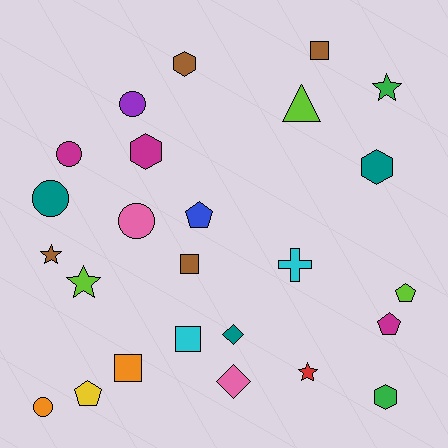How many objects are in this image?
There are 25 objects.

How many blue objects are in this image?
There is 1 blue object.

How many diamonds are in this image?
There are 2 diamonds.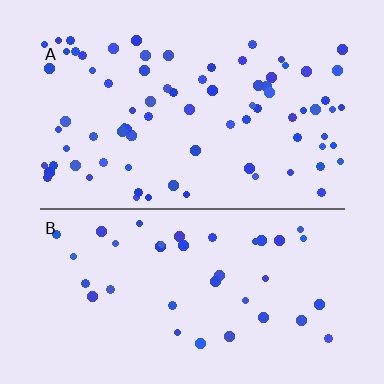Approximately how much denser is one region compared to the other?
Approximately 2.0× — region A over region B.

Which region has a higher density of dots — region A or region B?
A (the top).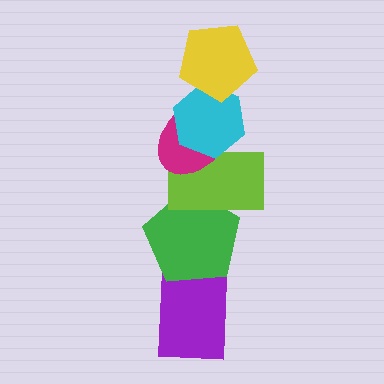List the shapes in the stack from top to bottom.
From top to bottom: the yellow pentagon, the cyan hexagon, the magenta ellipse, the lime rectangle, the green pentagon, the purple rectangle.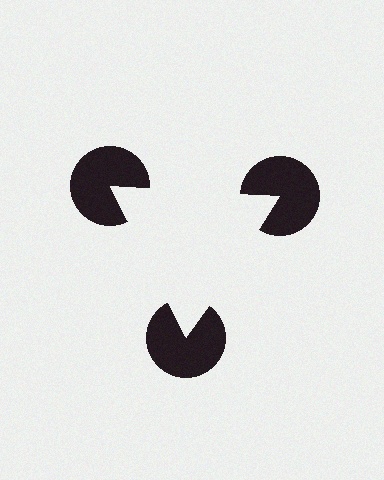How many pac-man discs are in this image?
There are 3 — one at each vertex of the illusory triangle.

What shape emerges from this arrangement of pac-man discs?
An illusory triangle — its edges are inferred from the aligned wedge cuts in the pac-man discs, not physically drawn.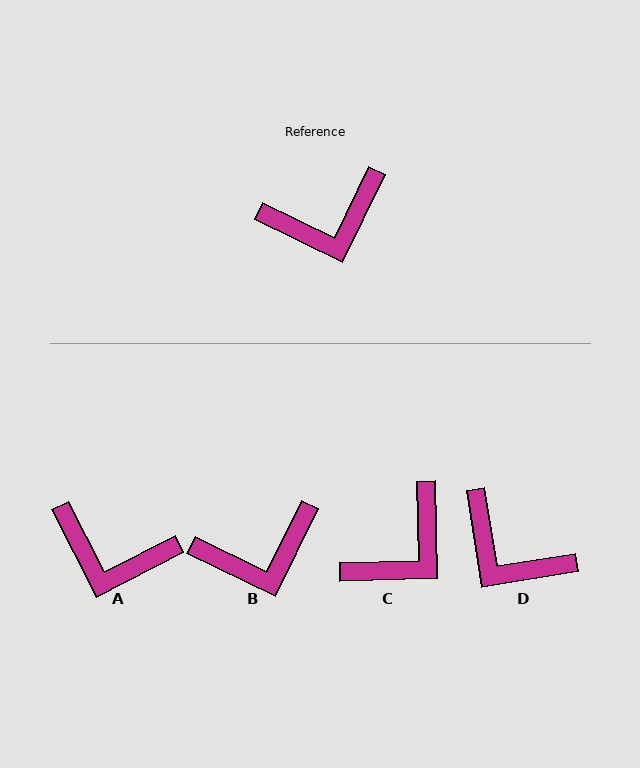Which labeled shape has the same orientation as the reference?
B.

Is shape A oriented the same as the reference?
No, it is off by about 37 degrees.